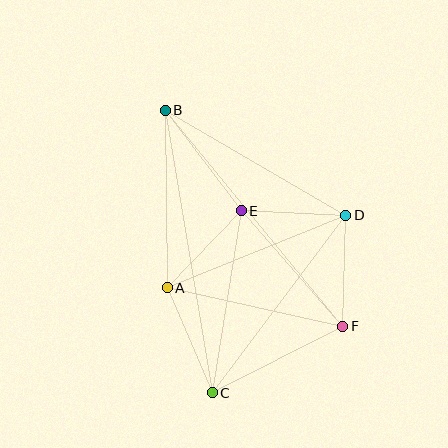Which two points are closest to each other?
Points D and E are closest to each other.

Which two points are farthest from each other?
Points B and C are farthest from each other.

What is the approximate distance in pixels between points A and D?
The distance between A and D is approximately 192 pixels.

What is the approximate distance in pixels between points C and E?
The distance between C and E is approximately 184 pixels.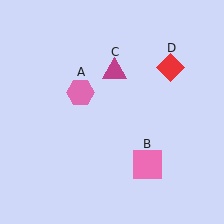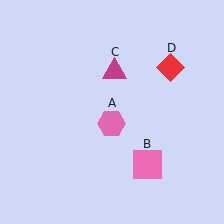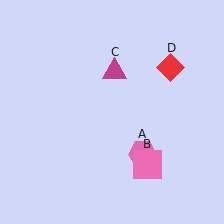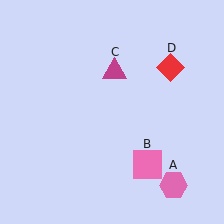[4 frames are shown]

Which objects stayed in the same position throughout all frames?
Pink square (object B) and magenta triangle (object C) and red diamond (object D) remained stationary.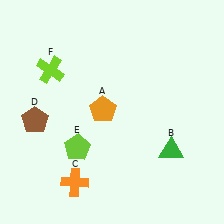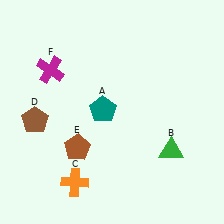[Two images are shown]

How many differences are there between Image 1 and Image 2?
There are 3 differences between the two images.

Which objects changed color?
A changed from orange to teal. E changed from lime to brown. F changed from lime to magenta.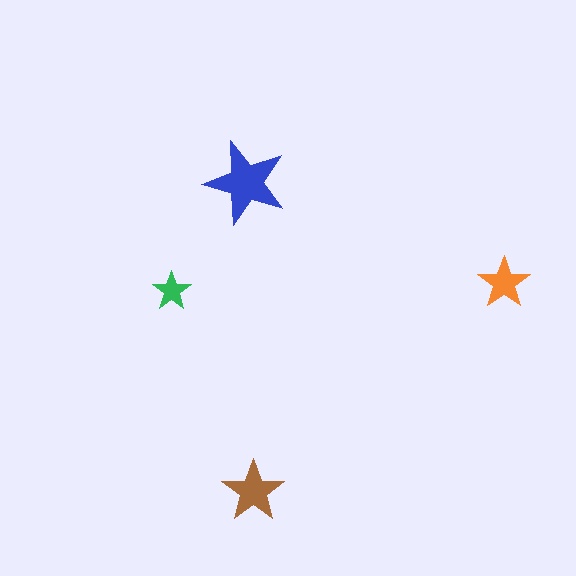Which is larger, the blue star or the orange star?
The blue one.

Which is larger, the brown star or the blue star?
The blue one.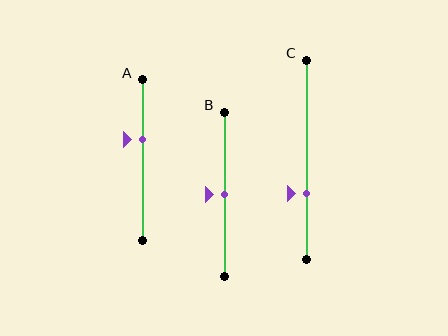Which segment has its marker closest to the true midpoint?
Segment B has its marker closest to the true midpoint.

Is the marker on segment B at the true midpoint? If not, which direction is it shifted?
Yes, the marker on segment B is at the true midpoint.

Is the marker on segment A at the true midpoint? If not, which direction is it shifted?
No, the marker on segment A is shifted upward by about 13% of the segment length.